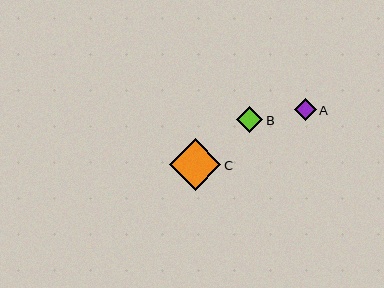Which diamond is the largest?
Diamond C is the largest with a size of approximately 52 pixels.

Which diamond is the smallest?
Diamond A is the smallest with a size of approximately 22 pixels.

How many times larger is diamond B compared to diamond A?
Diamond B is approximately 1.2 times the size of diamond A.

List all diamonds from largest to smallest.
From largest to smallest: C, B, A.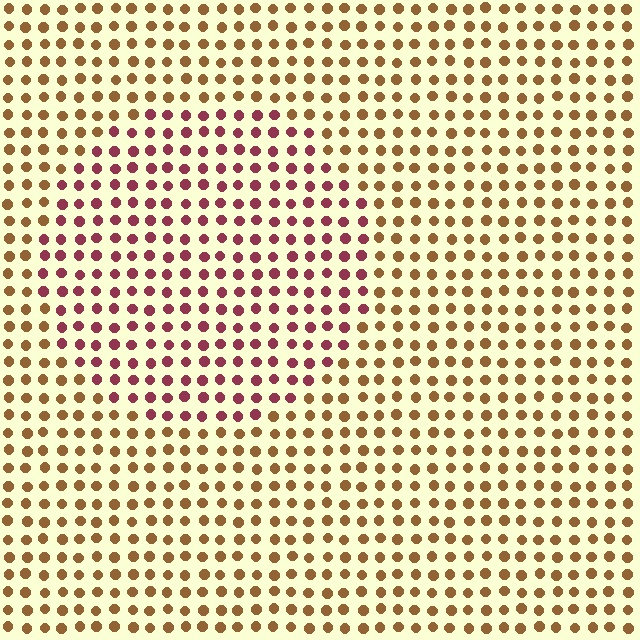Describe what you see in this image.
The image is filled with small brown elements in a uniform arrangement. A circle-shaped region is visible where the elements are tinted to a slightly different hue, forming a subtle color boundary.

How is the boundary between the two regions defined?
The boundary is defined purely by a slight shift in hue (about 48 degrees). Spacing, size, and orientation are identical on both sides.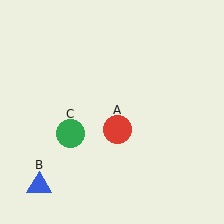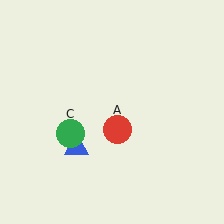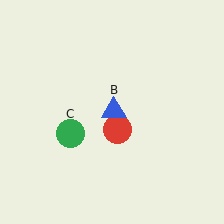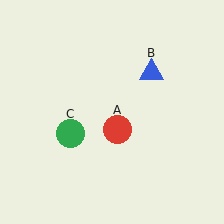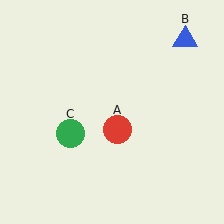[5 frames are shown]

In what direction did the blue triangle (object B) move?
The blue triangle (object B) moved up and to the right.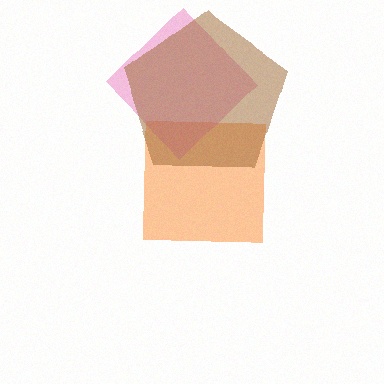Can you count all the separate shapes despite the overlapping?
Yes, there are 3 separate shapes.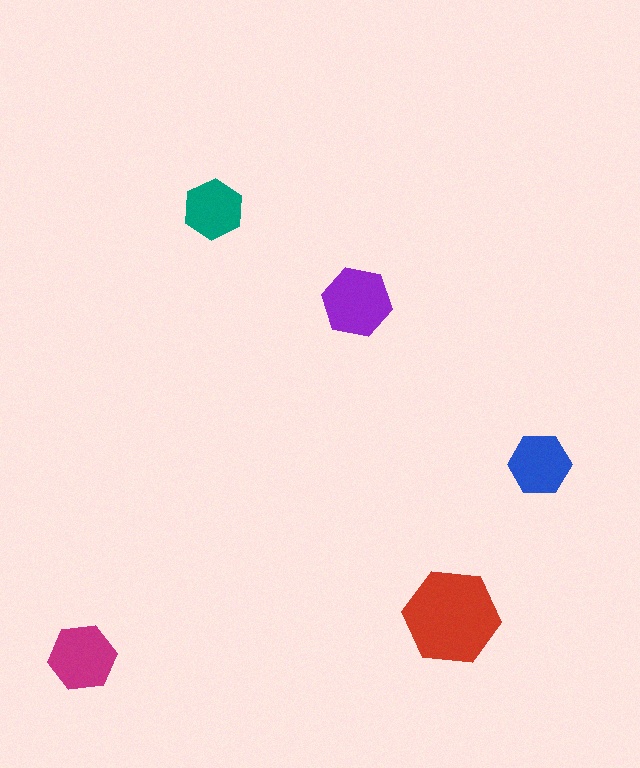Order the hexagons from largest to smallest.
the red one, the purple one, the magenta one, the blue one, the teal one.